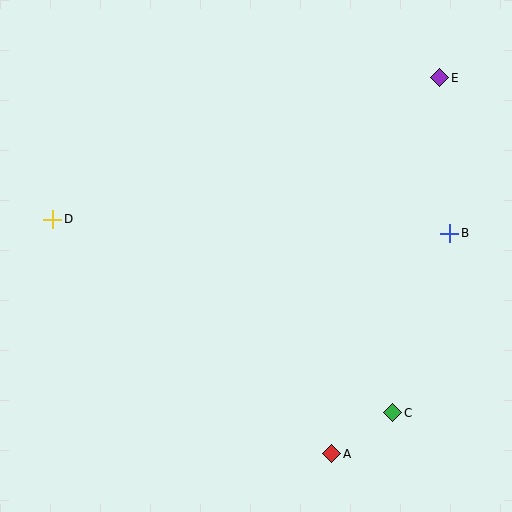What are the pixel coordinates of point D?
Point D is at (53, 219).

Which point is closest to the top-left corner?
Point D is closest to the top-left corner.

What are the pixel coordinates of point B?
Point B is at (450, 233).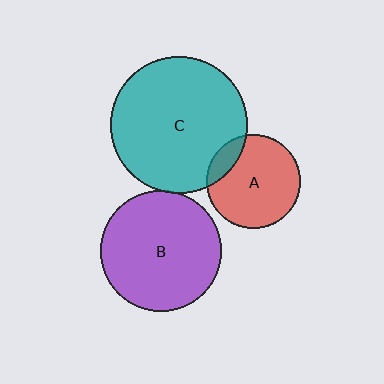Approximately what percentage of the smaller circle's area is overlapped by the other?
Approximately 5%.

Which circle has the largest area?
Circle C (teal).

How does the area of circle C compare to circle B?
Approximately 1.3 times.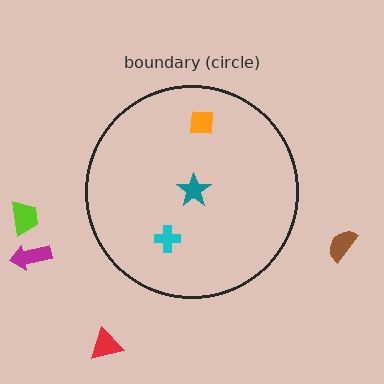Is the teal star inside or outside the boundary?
Inside.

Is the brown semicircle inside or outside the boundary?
Outside.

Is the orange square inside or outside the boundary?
Inside.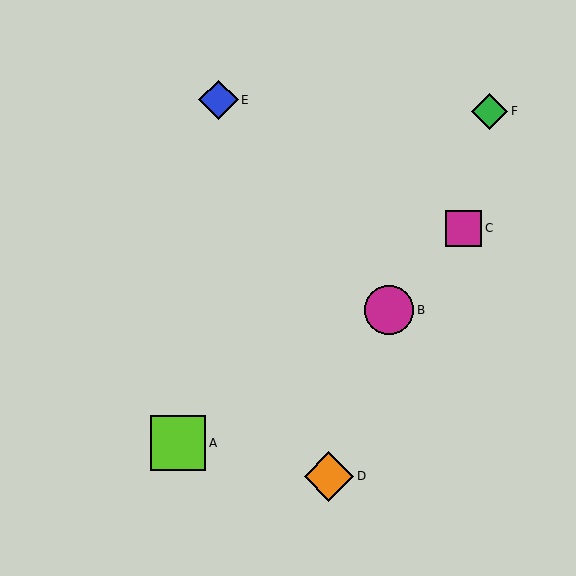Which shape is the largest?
The lime square (labeled A) is the largest.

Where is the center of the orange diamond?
The center of the orange diamond is at (329, 476).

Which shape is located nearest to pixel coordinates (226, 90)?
The blue diamond (labeled E) at (218, 100) is nearest to that location.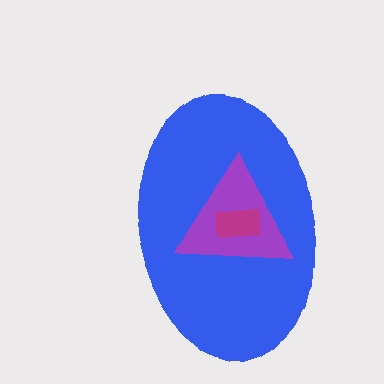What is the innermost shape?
The magenta rectangle.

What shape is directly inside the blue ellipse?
The purple triangle.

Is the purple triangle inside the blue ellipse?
Yes.